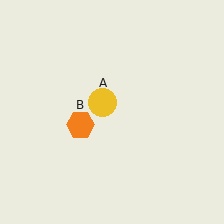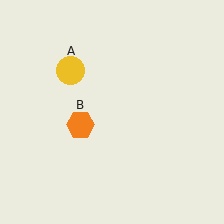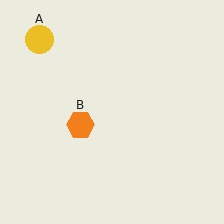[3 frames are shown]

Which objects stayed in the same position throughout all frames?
Orange hexagon (object B) remained stationary.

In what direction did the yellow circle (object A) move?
The yellow circle (object A) moved up and to the left.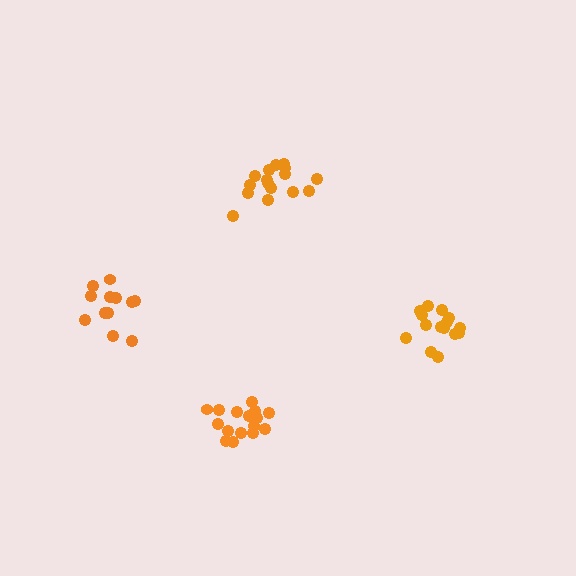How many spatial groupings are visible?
There are 4 spatial groupings.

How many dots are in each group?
Group 1: 16 dots, Group 2: 12 dots, Group 3: 17 dots, Group 4: 15 dots (60 total).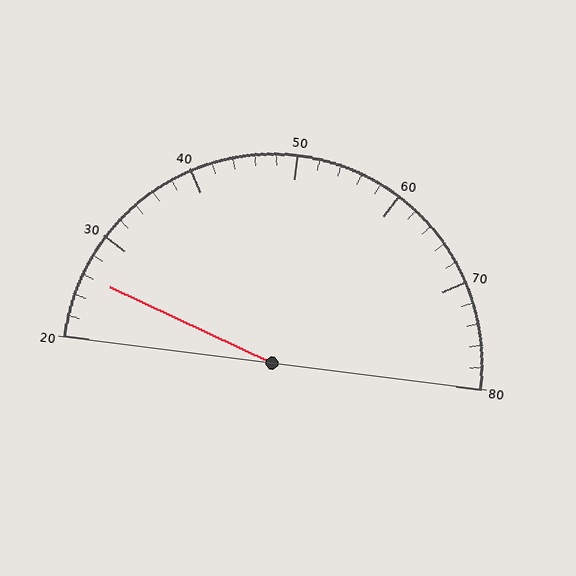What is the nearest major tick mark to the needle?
The nearest major tick mark is 30.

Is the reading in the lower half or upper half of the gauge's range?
The reading is in the lower half of the range (20 to 80).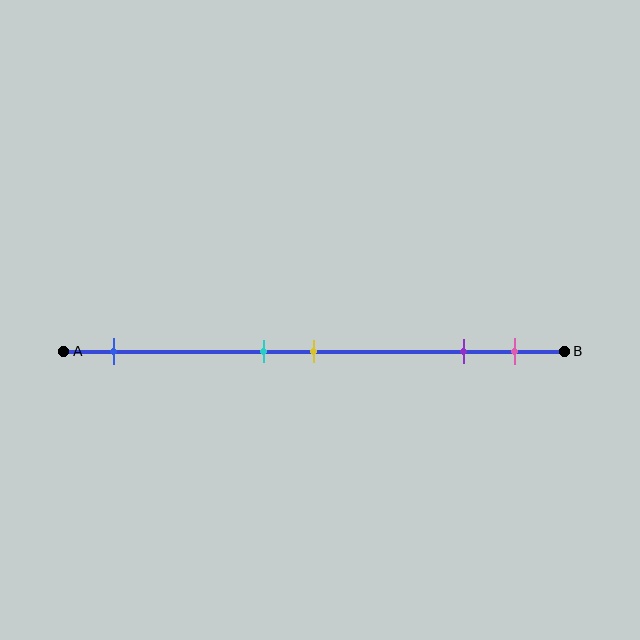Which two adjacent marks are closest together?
The cyan and yellow marks are the closest adjacent pair.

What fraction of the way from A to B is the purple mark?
The purple mark is approximately 80% (0.8) of the way from A to B.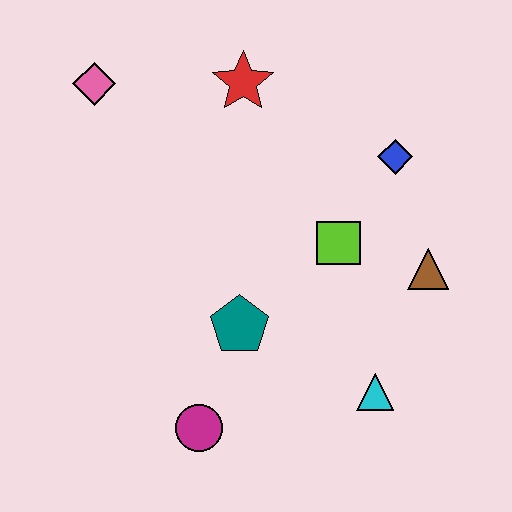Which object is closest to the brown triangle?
The lime square is closest to the brown triangle.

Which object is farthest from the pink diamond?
The cyan triangle is farthest from the pink diamond.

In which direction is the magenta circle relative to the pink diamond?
The magenta circle is below the pink diamond.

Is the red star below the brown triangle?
No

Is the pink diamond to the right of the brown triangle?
No